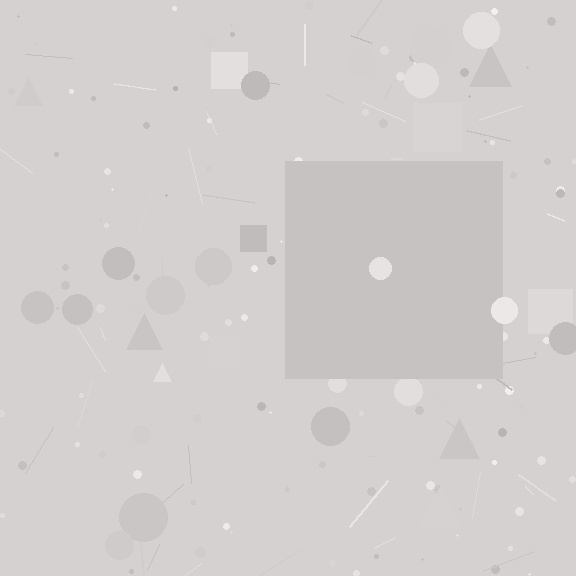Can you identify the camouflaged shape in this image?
The camouflaged shape is a square.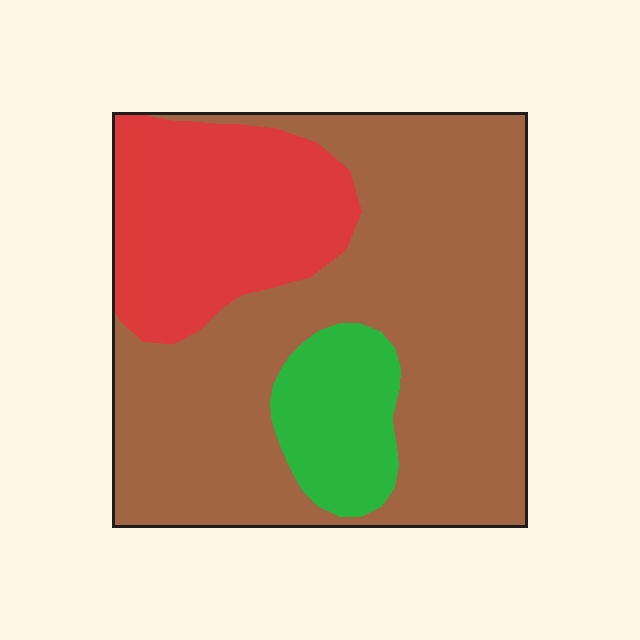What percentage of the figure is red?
Red covers about 25% of the figure.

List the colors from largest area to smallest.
From largest to smallest: brown, red, green.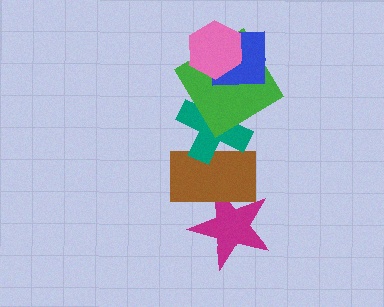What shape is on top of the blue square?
The pink hexagon is on top of the blue square.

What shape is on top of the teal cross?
The green diamond is on top of the teal cross.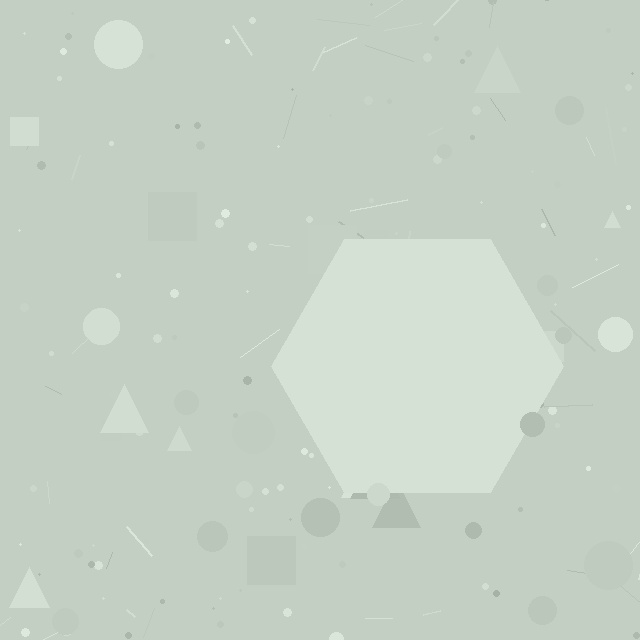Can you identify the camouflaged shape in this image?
The camouflaged shape is a hexagon.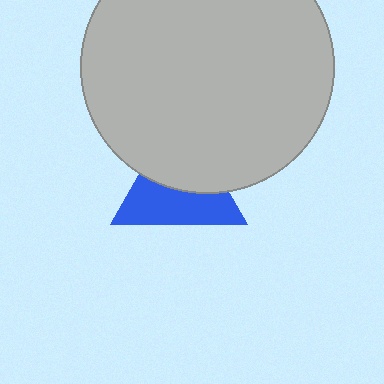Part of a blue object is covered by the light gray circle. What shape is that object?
It is a triangle.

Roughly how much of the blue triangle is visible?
About half of it is visible (roughly 52%).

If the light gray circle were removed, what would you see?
You would see the complete blue triangle.